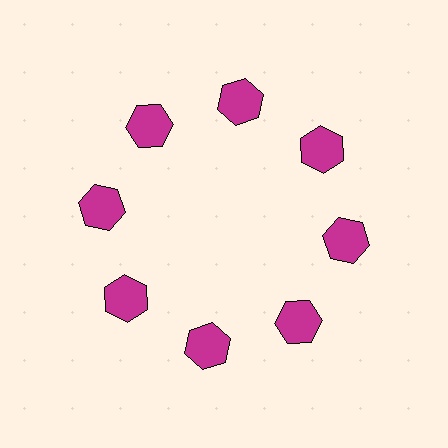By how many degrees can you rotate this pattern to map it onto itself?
The pattern maps onto itself every 45 degrees of rotation.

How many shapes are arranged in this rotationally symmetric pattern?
There are 8 shapes, arranged in 8 groups of 1.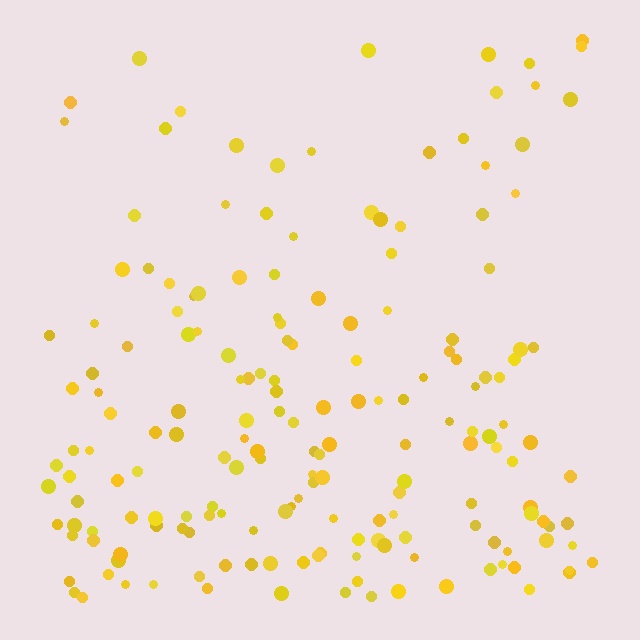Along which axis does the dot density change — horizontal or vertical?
Vertical.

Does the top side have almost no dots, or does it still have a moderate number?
Still a moderate number, just noticeably fewer than the bottom.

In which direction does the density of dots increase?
From top to bottom, with the bottom side densest.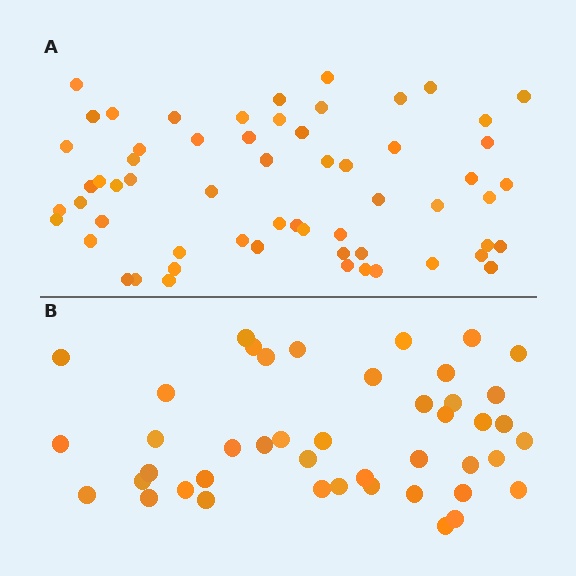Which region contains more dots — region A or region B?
Region A (the top region) has more dots.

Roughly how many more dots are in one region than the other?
Region A has approximately 15 more dots than region B.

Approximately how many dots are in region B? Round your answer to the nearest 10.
About 40 dots. (The exact count is 44, which rounds to 40.)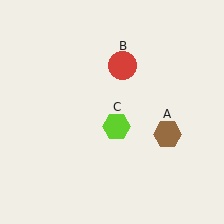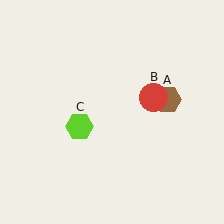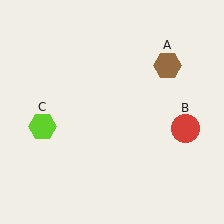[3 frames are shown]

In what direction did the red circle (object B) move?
The red circle (object B) moved down and to the right.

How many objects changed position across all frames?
3 objects changed position: brown hexagon (object A), red circle (object B), lime hexagon (object C).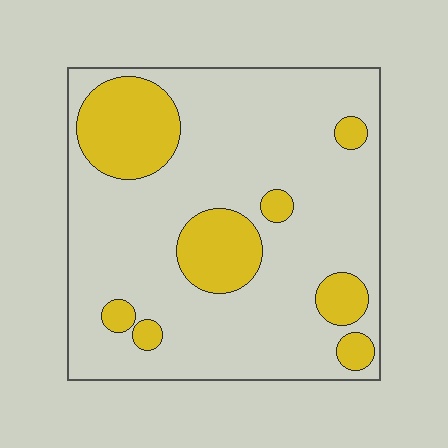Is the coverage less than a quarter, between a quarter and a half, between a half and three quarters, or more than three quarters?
Less than a quarter.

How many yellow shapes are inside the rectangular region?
8.